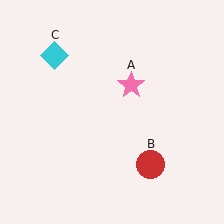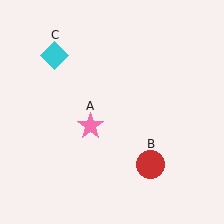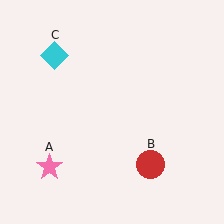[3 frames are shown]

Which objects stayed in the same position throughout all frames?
Red circle (object B) and cyan diamond (object C) remained stationary.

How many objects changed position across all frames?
1 object changed position: pink star (object A).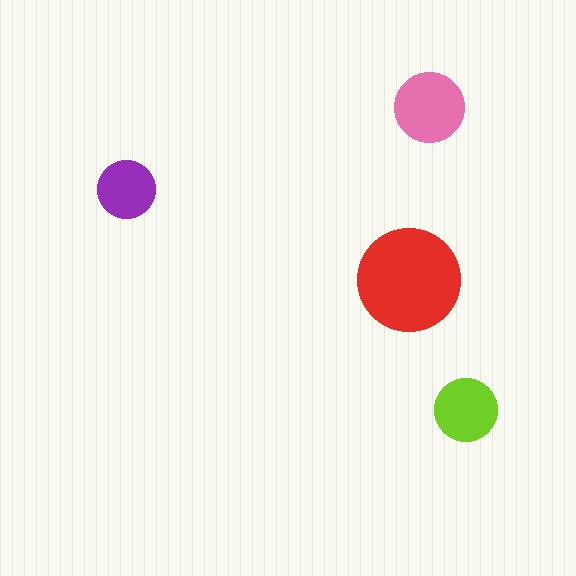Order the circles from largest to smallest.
the red one, the pink one, the lime one, the purple one.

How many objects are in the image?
There are 4 objects in the image.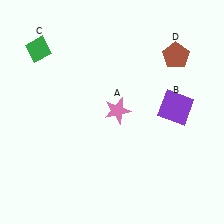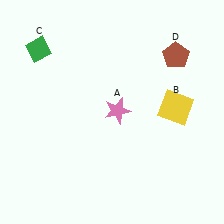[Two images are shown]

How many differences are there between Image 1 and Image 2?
There is 1 difference between the two images.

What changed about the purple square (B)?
In Image 1, B is purple. In Image 2, it changed to yellow.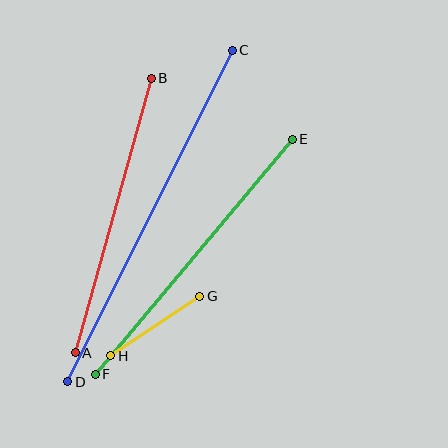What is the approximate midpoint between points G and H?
The midpoint is at approximately (155, 326) pixels.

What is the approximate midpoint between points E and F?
The midpoint is at approximately (194, 257) pixels.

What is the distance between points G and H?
The distance is approximately 107 pixels.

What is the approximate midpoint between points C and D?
The midpoint is at approximately (150, 216) pixels.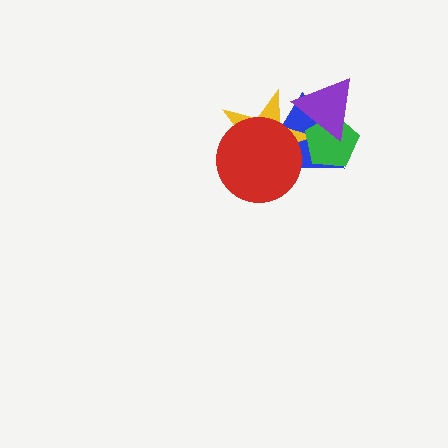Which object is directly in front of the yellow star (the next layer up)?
The green pentagon is directly in front of the yellow star.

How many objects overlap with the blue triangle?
4 objects overlap with the blue triangle.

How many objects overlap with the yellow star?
4 objects overlap with the yellow star.